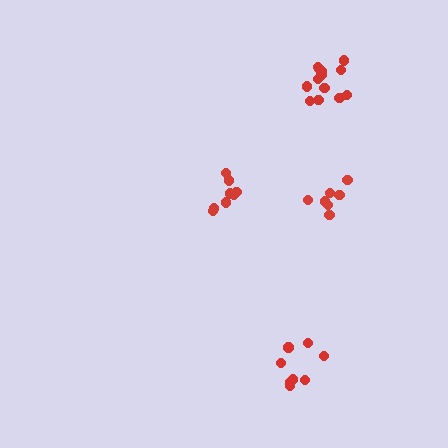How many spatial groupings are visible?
There are 4 spatial groupings.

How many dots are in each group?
Group 1: 7 dots, Group 2: 8 dots, Group 3: 13 dots, Group 4: 9 dots (37 total).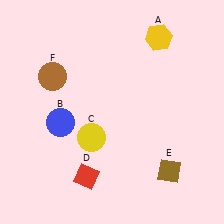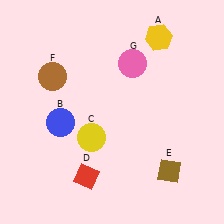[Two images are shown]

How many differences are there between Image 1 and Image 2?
There is 1 difference between the two images.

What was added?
A pink circle (G) was added in Image 2.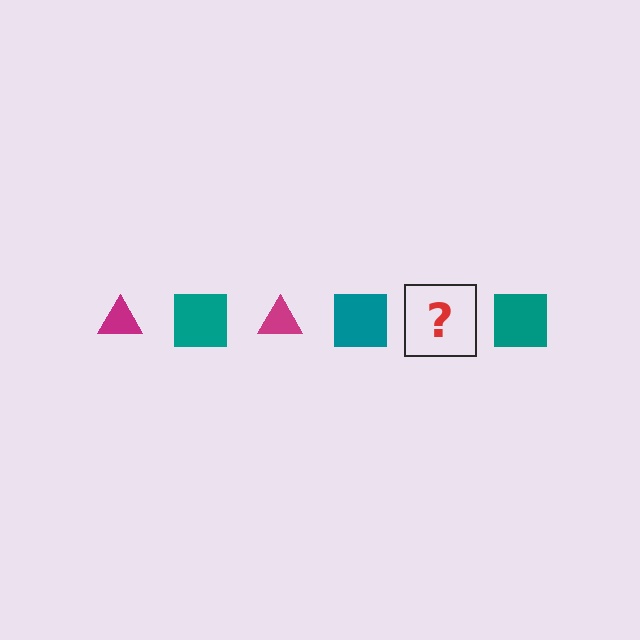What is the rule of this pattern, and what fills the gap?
The rule is that the pattern alternates between magenta triangle and teal square. The gap should be filled with a magenta triangle.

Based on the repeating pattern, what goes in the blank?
The blank should be a magenta triangle.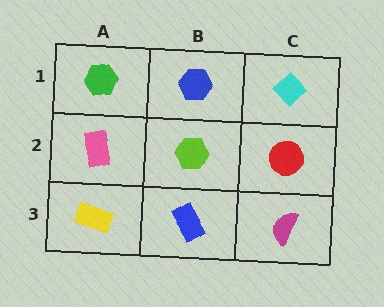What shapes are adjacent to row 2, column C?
A cyan diamond (row 1, column C), a magenta semicircle (row 3, column C), a lime hexagon (row 2, column B).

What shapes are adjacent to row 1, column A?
A pink rectangle (row 2, column A), a blue hexagon (row 1, column B).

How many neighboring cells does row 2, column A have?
3.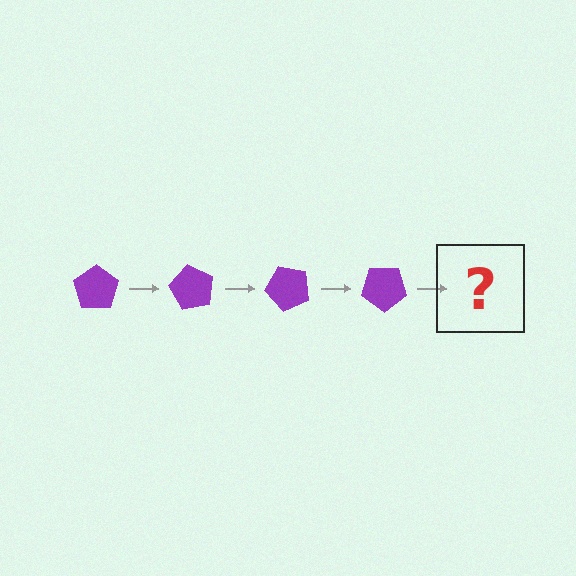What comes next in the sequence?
The next element should be a purple pentagon rotated 240 degrees.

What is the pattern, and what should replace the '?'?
The pattern is that the pentagon rotates 60 degrees each step. The '?' should be a purple pentagon rotated 240 degrees.